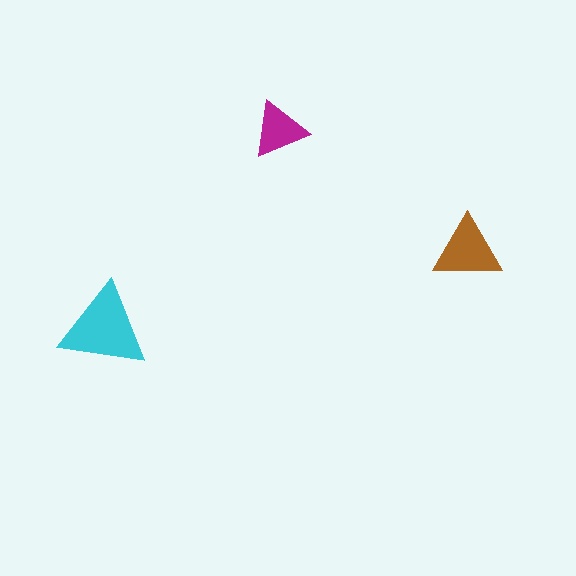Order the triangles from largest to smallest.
the cyan one, the brown one, the magenta one.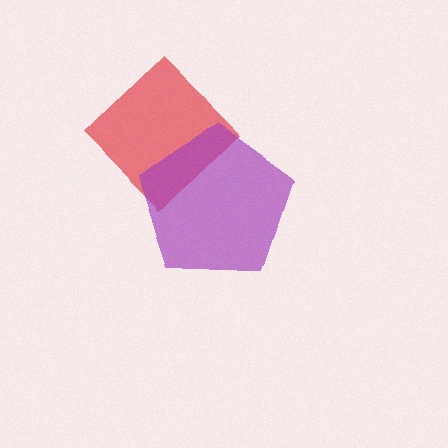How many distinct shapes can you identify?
There are 2 distinct shapes: a red diamond, a purple pentagon.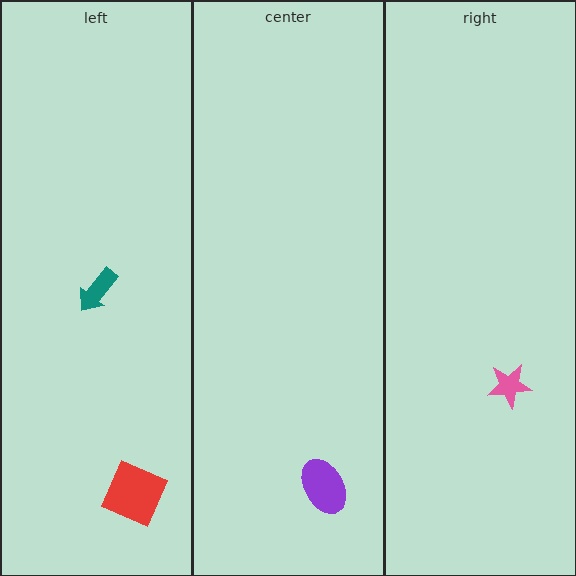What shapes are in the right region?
The pink star.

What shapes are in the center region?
The purple ellipse.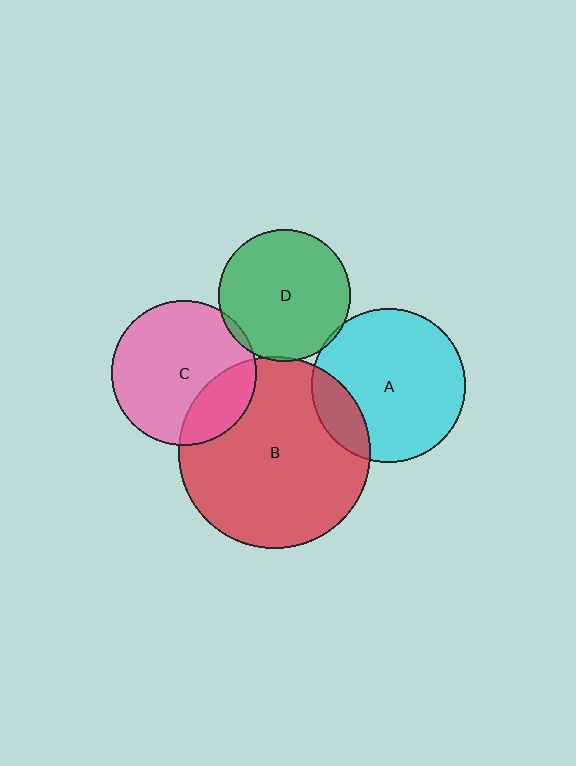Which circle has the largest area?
Circle B (red).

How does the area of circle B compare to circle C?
Approximately 1.8 times.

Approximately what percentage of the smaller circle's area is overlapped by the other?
Approximately 15%.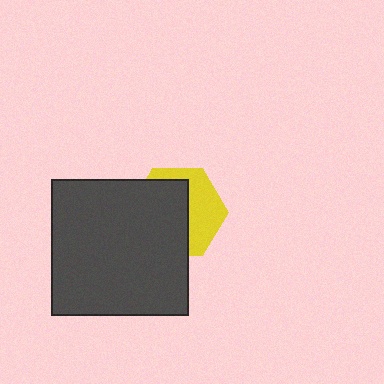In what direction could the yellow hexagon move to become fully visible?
The yellow hexagon could move toward the upper-right. That would shift it out from behind the dark gray square entirely.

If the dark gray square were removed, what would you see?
You would see the complete yellow hexagon.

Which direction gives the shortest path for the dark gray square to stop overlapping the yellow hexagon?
Moving toward the lower-left gives the shortest separation.